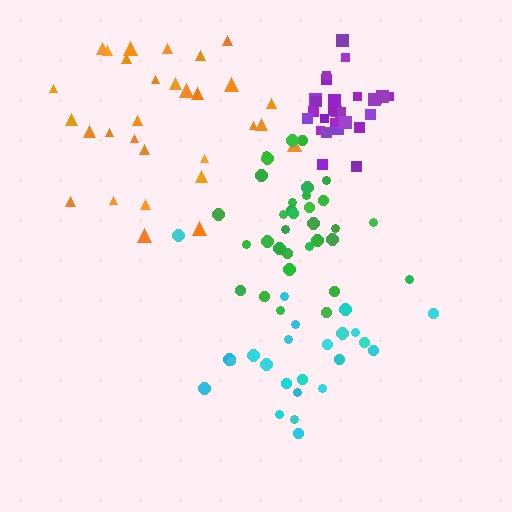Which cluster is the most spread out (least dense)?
Orange.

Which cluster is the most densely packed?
Purple.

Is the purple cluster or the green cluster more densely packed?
Purple.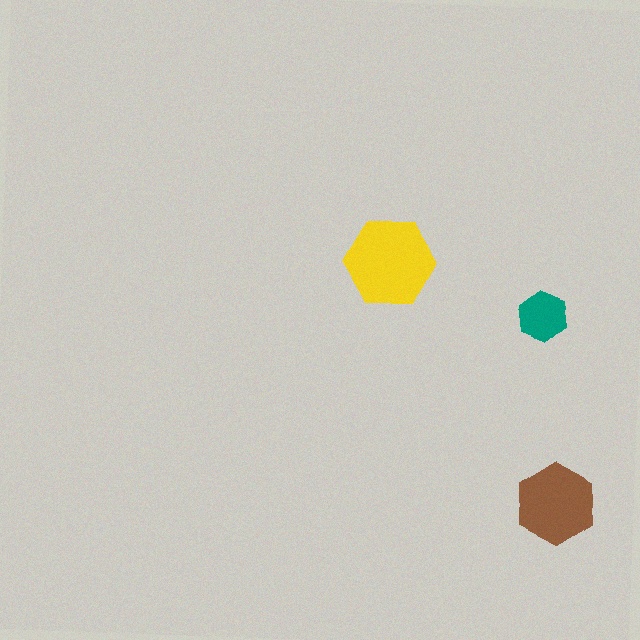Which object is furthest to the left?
The yellow hexagon is leftmost.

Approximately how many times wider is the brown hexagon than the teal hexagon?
About 1.5 times wider.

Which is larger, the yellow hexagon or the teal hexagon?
The yellow one.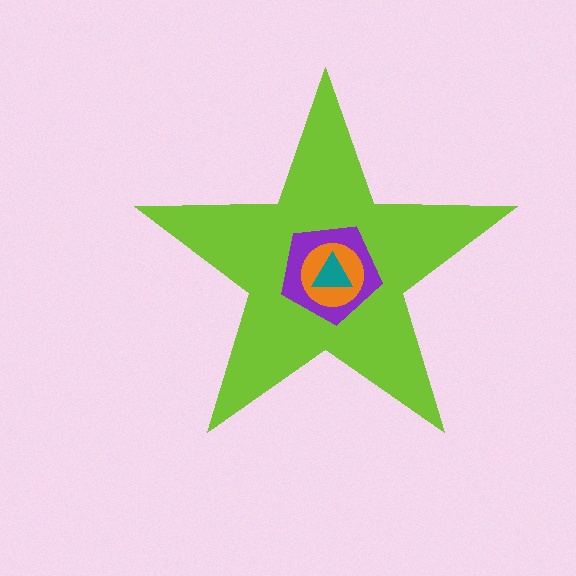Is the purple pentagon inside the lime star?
Yes.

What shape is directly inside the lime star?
The purple pentagon.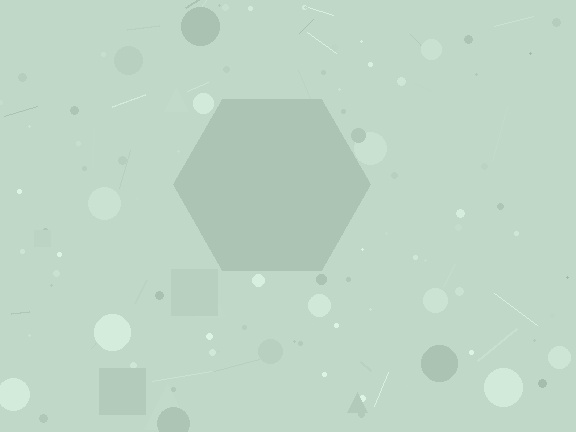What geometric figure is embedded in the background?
A hexagon is embedded in the background.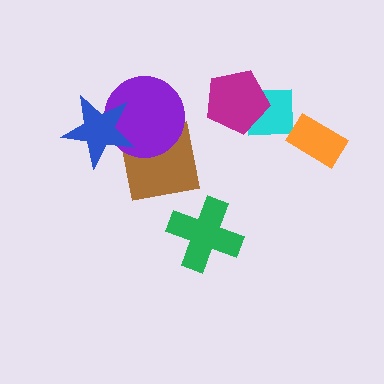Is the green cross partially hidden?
No, no other shape covers it.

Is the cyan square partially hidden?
Yes, it is partially covered by another shape.